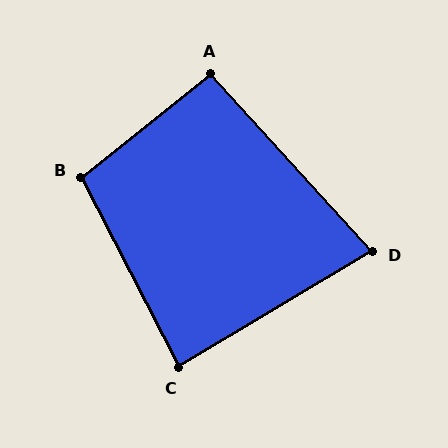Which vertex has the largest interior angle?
B, at approximately 101 degrees.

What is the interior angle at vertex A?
Approximately 94 degrees (approximately right).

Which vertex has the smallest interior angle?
D, at approximately 79 degrees.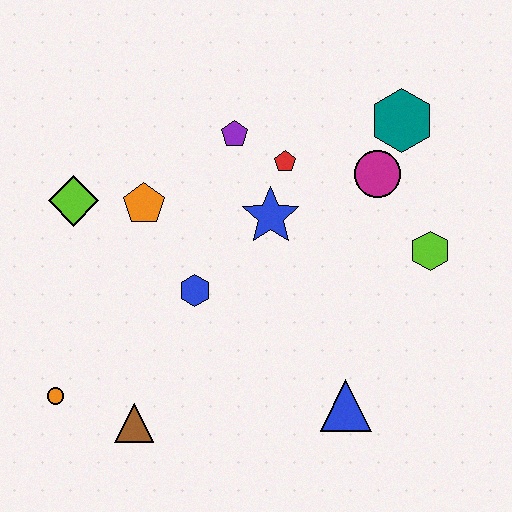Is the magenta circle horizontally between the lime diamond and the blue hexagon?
No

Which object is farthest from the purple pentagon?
The orange circle is farthest from the purple pentagon.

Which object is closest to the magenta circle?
The teal hexagon is closest to the magenta circle.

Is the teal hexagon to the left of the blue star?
No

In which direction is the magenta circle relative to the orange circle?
The magenta circle is to the right of the orange circle.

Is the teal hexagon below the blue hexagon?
No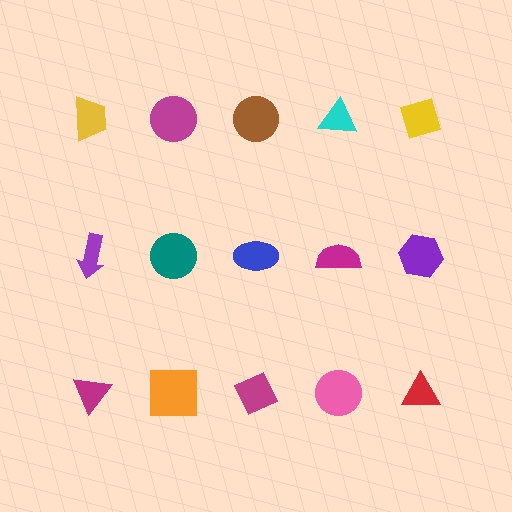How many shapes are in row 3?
5 shapes.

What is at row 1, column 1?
A yellow trapezoid.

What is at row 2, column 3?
A blue ellipse.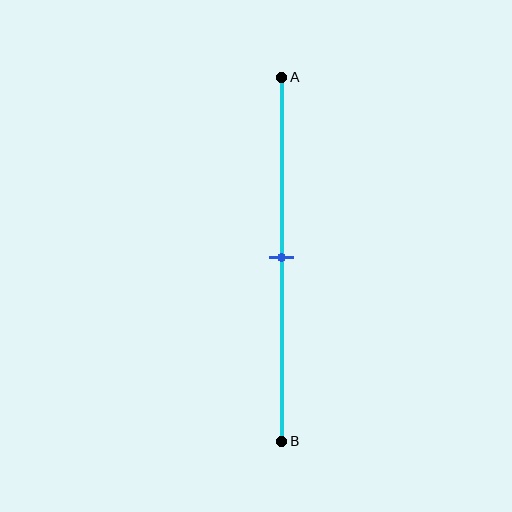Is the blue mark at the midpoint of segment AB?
Yes, the mark is approximately at the midpoint.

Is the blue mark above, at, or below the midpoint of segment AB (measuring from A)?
The blue mark is approximately at the midpoint of segment AB.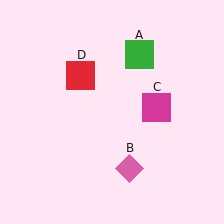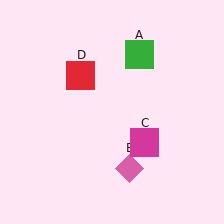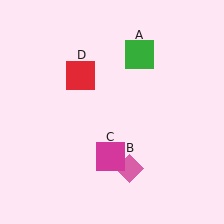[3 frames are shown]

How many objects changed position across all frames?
1 object changed position: magenta square (object C).